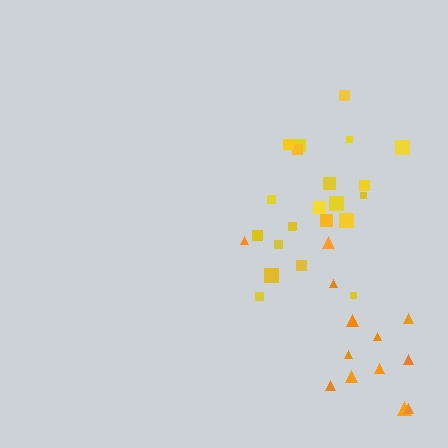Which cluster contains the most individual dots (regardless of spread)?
Yellow (21).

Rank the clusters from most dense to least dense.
yellow, orange.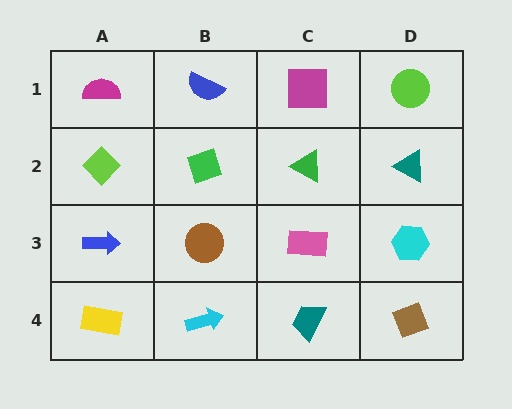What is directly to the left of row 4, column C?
A cyan arrow.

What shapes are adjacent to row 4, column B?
A brown circle (row 3, column B), a yellow rectangle (row 4, column A), a teal trapezoid (row 4, column C).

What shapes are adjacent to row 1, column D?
A teal triangle (row 2, column D), a magenta square (row 1, column C).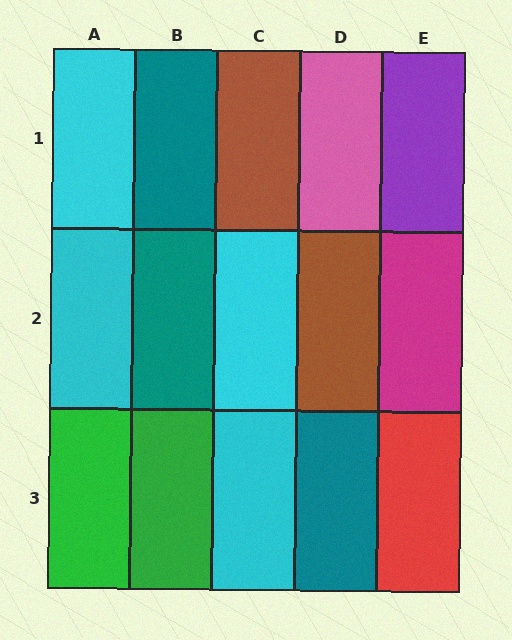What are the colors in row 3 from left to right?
Green, green, cyan, teal, red.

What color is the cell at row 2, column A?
Cyan.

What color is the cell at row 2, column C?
Cyan.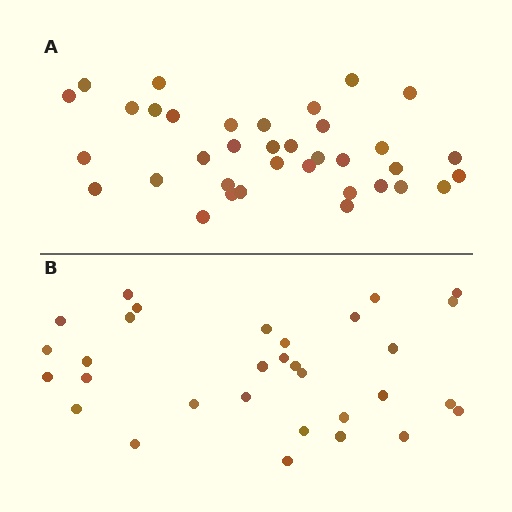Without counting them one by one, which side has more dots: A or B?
Region A (the top region) has more dots.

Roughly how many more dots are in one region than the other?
Region A has about 5 more dots than region B.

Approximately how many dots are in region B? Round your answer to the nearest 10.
About 30 dots. (The exact count is 31, which rounds to 30.)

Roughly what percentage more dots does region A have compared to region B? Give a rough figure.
About 15% more.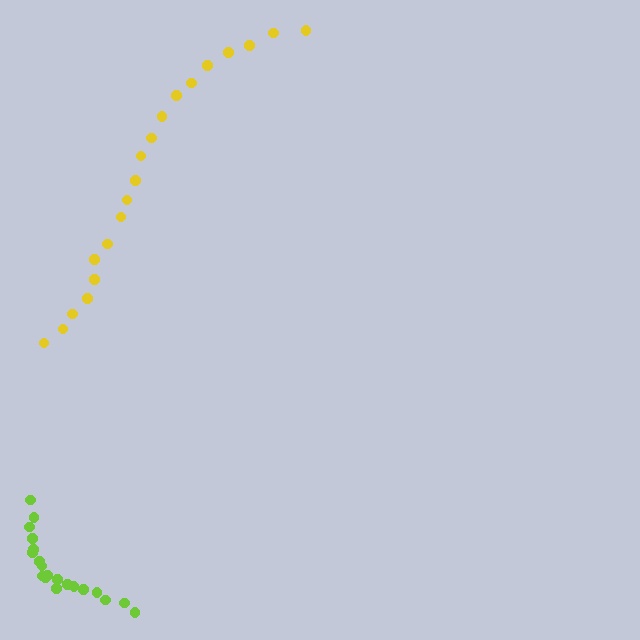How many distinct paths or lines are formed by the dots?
There are 2 distinct paths.